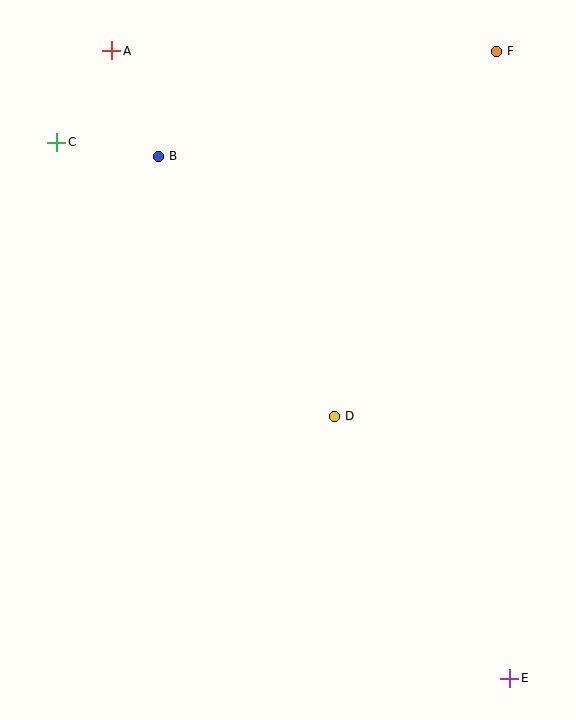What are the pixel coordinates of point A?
Point A is at (112, 51).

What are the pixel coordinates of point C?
Point C is at (57, 142).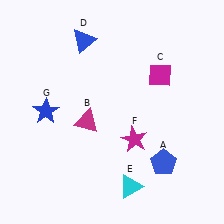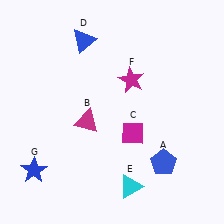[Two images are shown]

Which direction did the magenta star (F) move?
The magenta star (F) moved up.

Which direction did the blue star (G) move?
The blue star (G) moved down.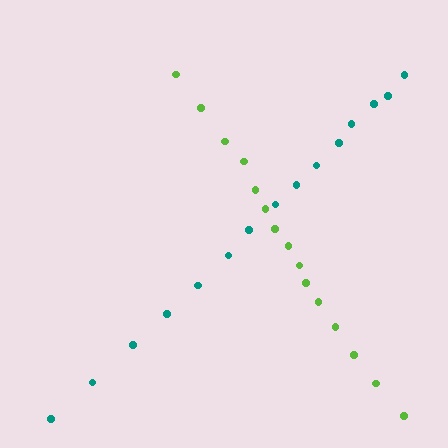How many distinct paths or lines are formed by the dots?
There are 2 distinct paths.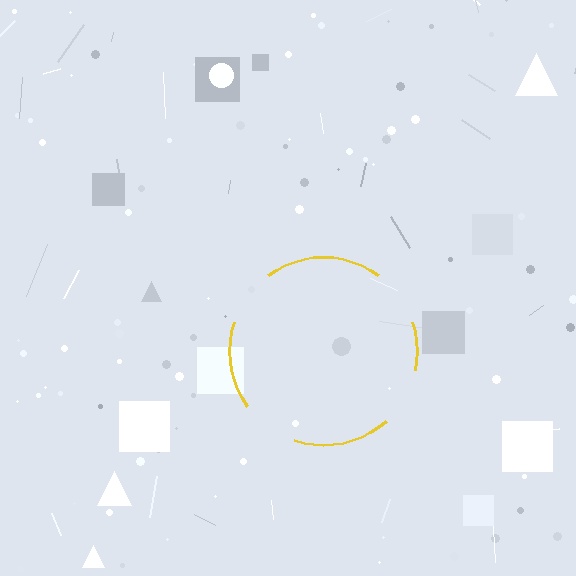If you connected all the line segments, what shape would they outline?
They would outline a circle.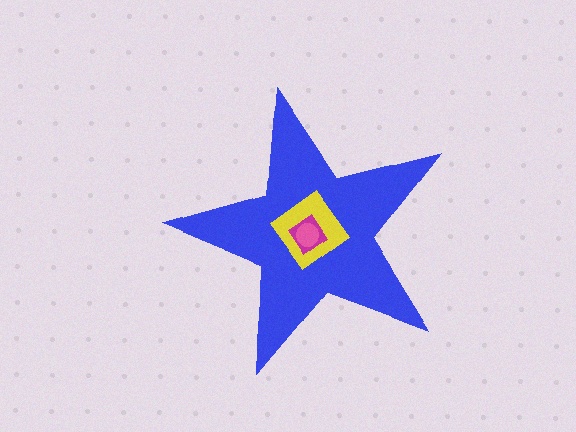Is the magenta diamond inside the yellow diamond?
Yes.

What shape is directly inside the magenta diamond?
The pink circle.